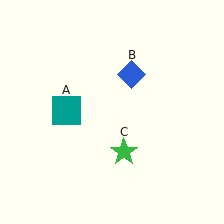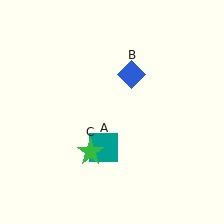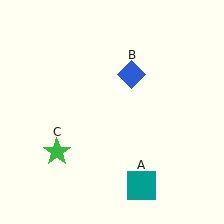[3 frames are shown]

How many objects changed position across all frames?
2 objects changed position: teal square (object A), green star (object C).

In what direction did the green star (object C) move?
The green star (object C) moved left.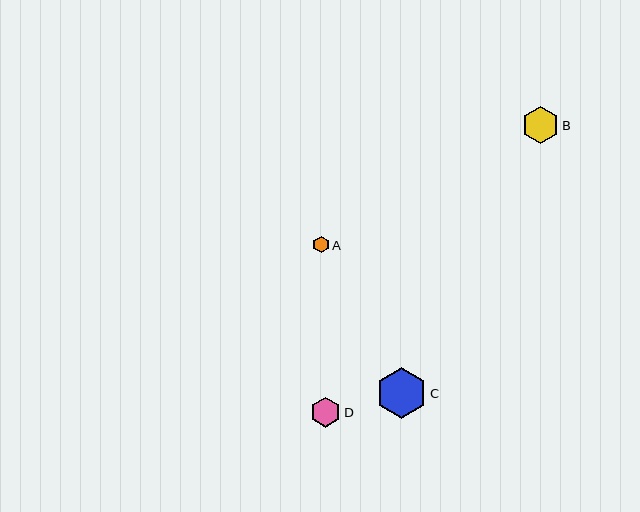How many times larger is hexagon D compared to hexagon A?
Hexagon D is approximately 1.8 times the size of hexagon A.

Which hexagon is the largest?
Hexagon C is the largest with a size of approximately 51 pixels.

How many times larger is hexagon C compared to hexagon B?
Hexagon C is approximately 1.4 times the size of hexagon B.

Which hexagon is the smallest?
Hexagon A is the smallest with a size of approximately 17 pixels.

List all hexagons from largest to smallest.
From largest to smallest: C, B, D, A.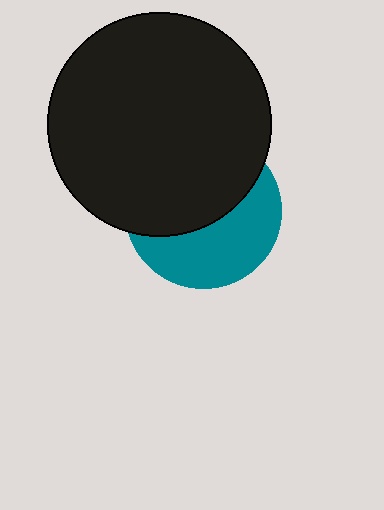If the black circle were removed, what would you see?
You would see the complete teal circle.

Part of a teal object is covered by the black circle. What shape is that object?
It is a circle.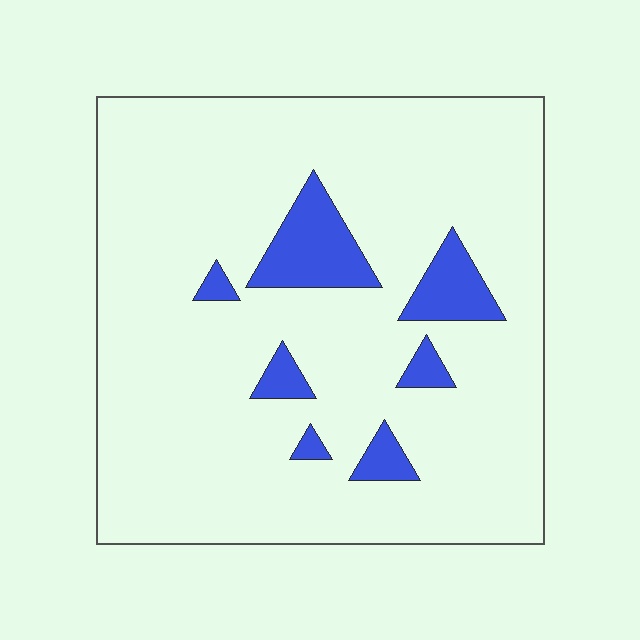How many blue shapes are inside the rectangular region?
7.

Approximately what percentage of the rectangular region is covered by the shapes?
Approximately 10%.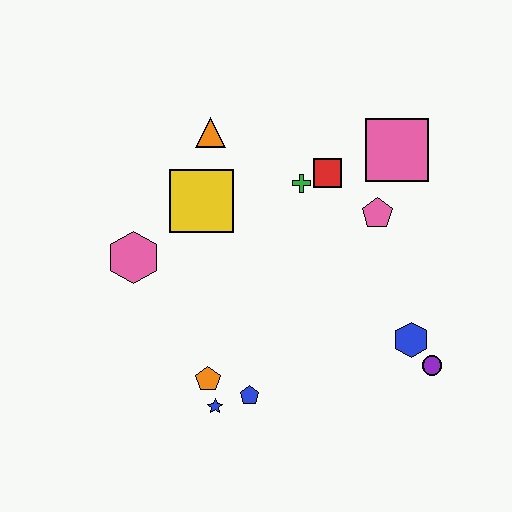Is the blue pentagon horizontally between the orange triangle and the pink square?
Yes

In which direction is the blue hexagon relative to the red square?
The blue hexagon is below the red square.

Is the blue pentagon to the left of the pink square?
Yes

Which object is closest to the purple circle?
The blue hexagon is closest to the purple circle.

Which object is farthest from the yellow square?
The purple circle is farthest from the yellow square.